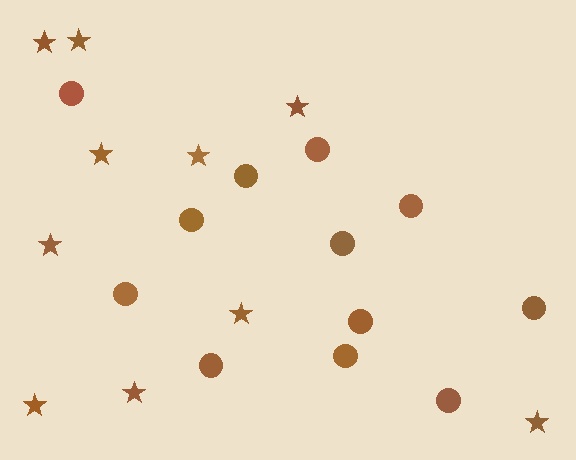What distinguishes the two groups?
There are 2 groups: one group of circles (12) and one group of stars (10).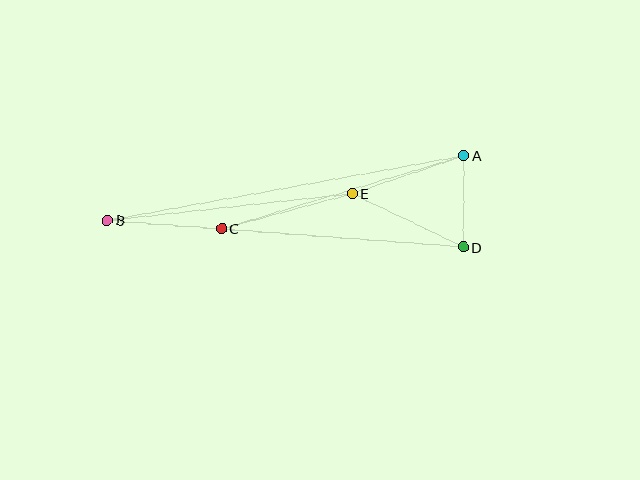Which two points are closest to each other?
Points A and D are closest to each other.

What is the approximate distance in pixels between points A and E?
The distance between A and E is approximately 118 pixels.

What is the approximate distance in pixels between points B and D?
The distance between B and D is approximately 357 pixels.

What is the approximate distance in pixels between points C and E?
The distance between C and E is approximately 135 pixels.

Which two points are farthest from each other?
Points A and B are farthest from each other.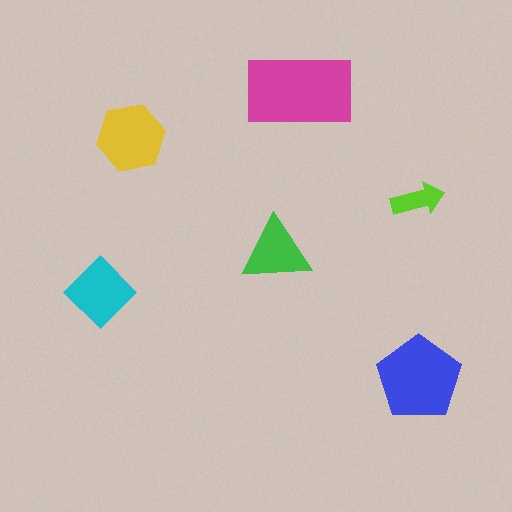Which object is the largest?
The magenta rectangle.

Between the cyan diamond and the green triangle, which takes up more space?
The cyan diamond.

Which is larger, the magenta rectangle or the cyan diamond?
The magenta rectangle.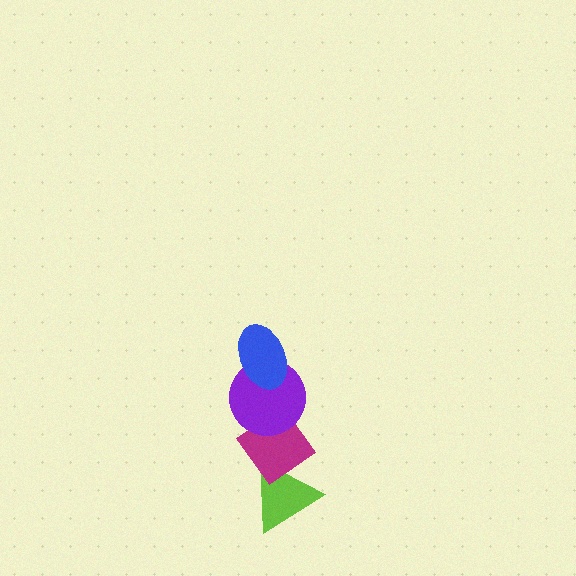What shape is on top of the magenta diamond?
The purple circle is on top of the magenta diamond.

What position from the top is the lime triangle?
The lime triangle is 4th from the top.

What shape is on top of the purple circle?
The blue ellipse is on top of the purple circle.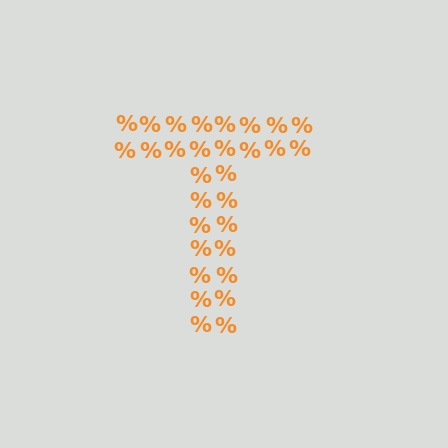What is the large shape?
The large shape is the letter T.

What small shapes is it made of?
It is made of small percent signs.